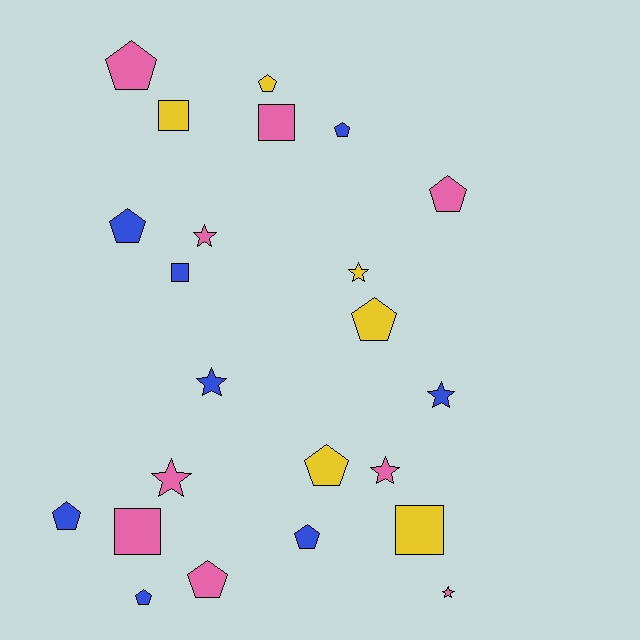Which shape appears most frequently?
Pentagon, with 11 objects.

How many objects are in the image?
There are 23 objects.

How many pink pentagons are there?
There are 3 pink pentagons.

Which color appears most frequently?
Pink, with 9 objects.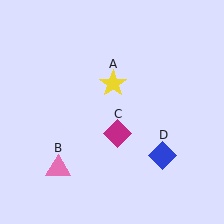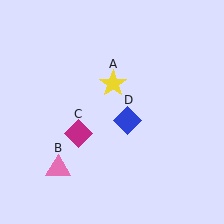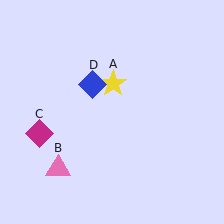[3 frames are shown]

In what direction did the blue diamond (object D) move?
The blue diamond (object D) moved up and to the left.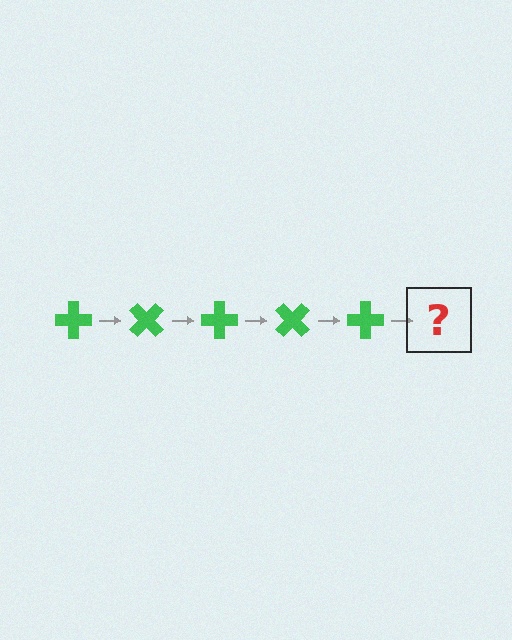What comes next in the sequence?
The next element should be a green cross rotated 225 degrees.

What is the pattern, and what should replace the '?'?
The pattern is that the cross rotates 45 degrees each step. The '?' should be a green cross rotated 225 degrees.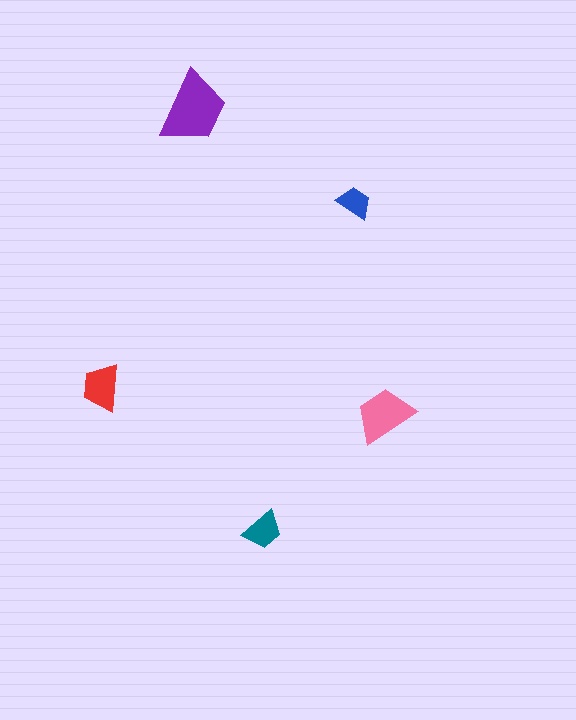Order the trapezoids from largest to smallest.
the purple one, the pink one, the red one, the teal one, the blue one.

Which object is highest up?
The purple trapezoid is topmost.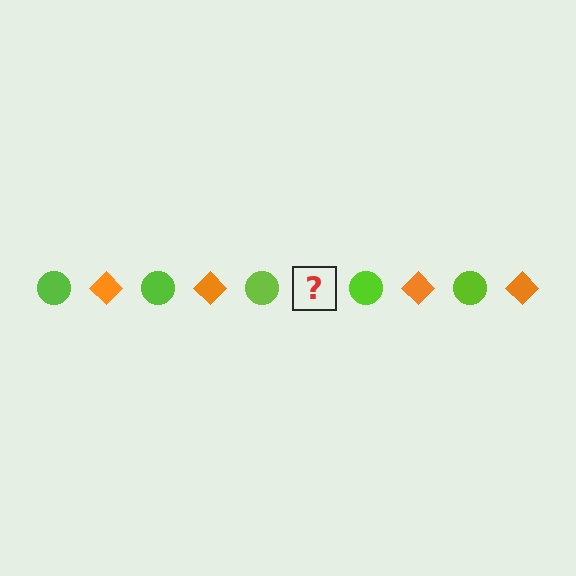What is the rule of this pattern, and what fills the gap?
The rule is that the pattern alternates between lime circle and orange diamond. The gap should be filled with an orange diamond.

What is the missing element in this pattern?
The missing element is an orange diamond.